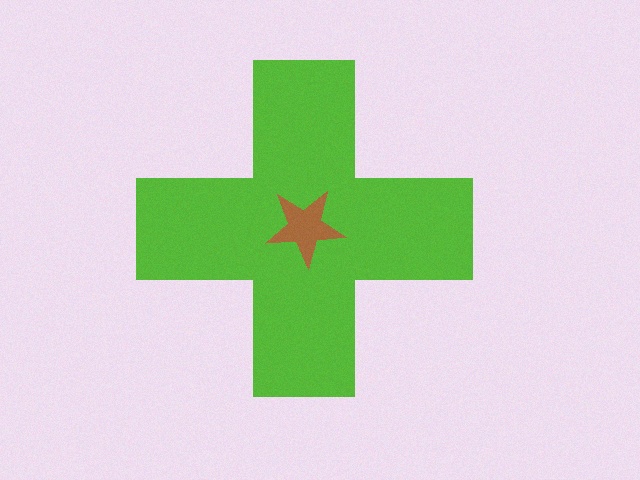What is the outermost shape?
The lime cross.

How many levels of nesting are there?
2.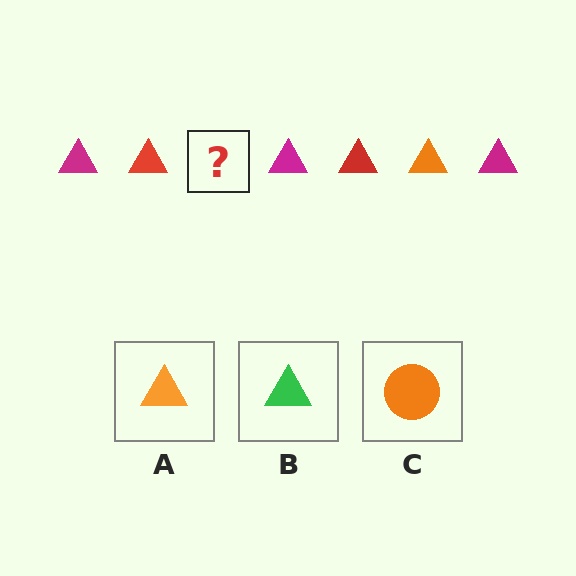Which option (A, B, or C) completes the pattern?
A.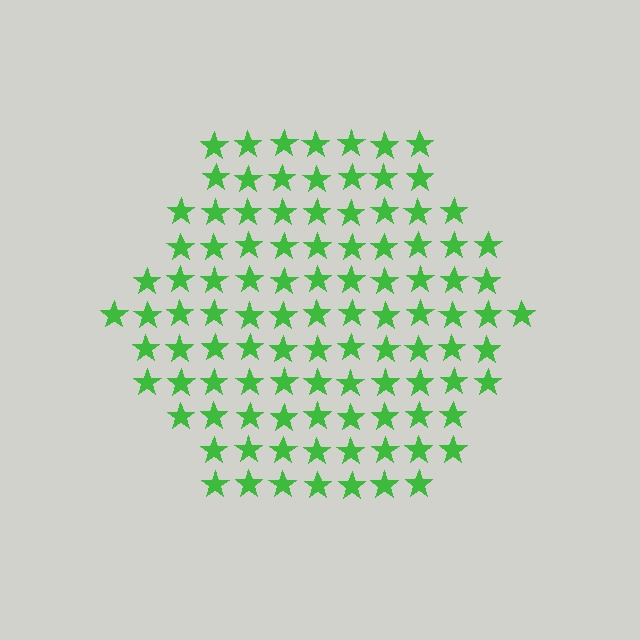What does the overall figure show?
The overall figure shows a hexagon.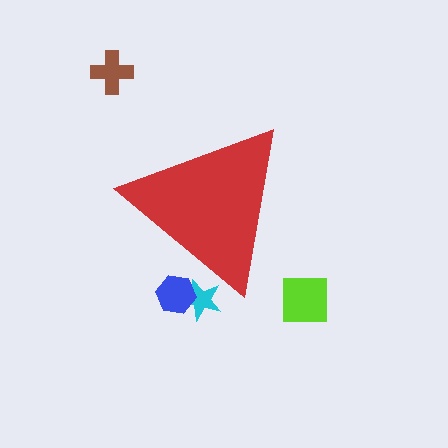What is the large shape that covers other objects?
A red triangle.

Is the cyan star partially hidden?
Yes, the cyan star is partially hidden behind the red triangle.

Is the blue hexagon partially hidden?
Yes, the blue hexagon is partially hidden behind the red triangle.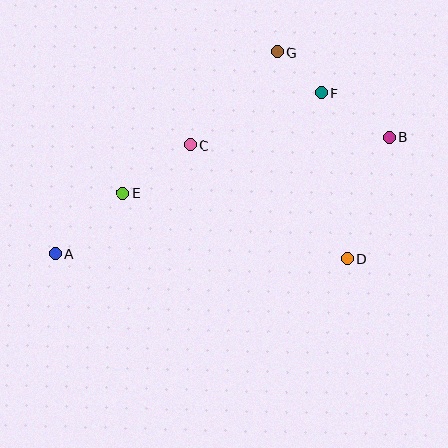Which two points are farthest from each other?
Points A and B are farthest from each other.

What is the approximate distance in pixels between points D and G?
The distance between D and G is approximately 218 pixels.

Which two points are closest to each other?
Points F and G are closest to each other.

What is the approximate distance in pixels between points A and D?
The distance between A and D is approximately 292 pixels.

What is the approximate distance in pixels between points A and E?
The distance between A and E is approximately 91 pixels.